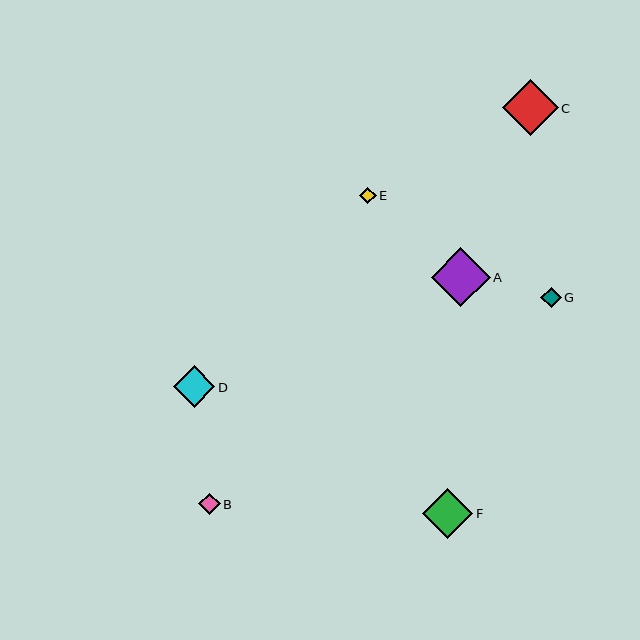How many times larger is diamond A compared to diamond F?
Diamond A is approximately 1.2 times the size of diamond F.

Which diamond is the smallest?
Diamond E is the smallest with a size of approximately 16 pixels.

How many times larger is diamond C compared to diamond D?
Diamond C is approximately 1.4 times the size of diamond D.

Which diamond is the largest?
Diamond A is the largest with a size of approximately 59 pixels.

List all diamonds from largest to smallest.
From largest to smallest: A, C, F, D, B, G, E.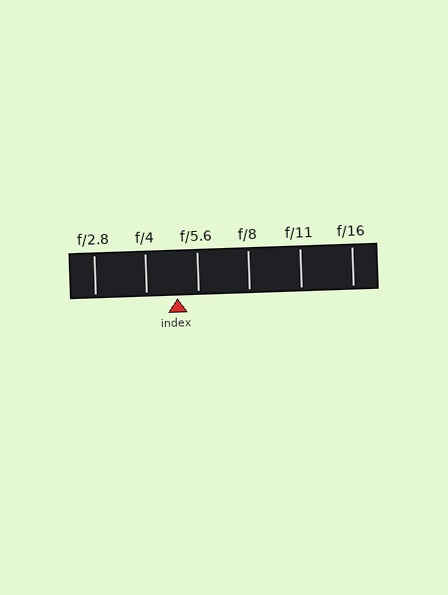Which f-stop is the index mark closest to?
The index mark is closest to f/5.6.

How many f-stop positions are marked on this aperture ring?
There are 6 f-stop positions marked.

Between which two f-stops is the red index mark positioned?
The index mark is between f/4 and f/5.6.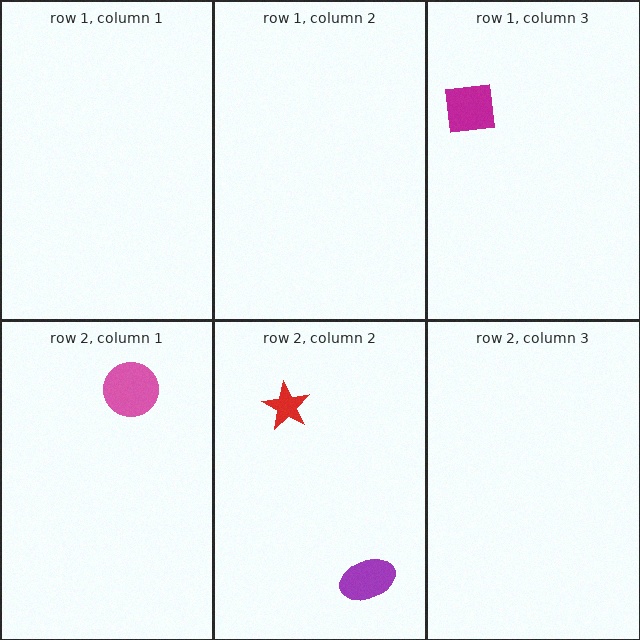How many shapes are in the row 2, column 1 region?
1.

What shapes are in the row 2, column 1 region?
The pink circle.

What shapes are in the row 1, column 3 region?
The magenta square.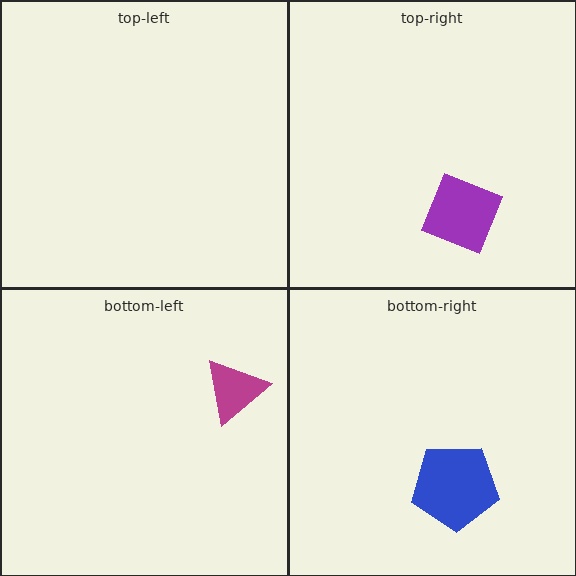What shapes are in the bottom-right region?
The blue pentagon.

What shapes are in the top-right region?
The purple square.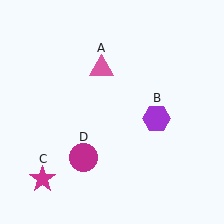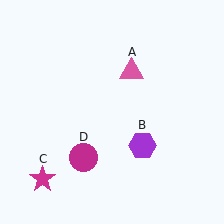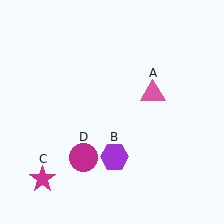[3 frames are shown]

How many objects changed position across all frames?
2 objects changed position: pink triangle (object A), purple hexagon (object B).